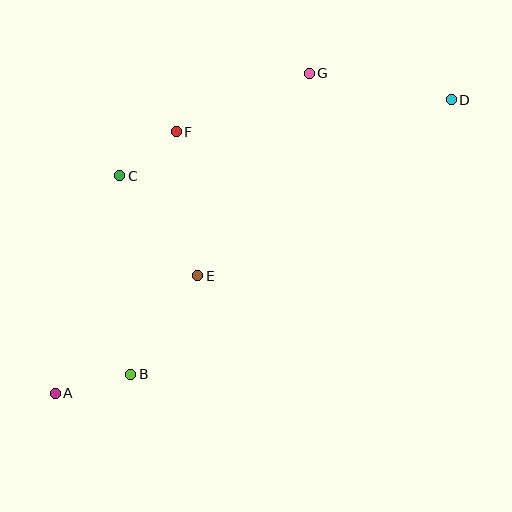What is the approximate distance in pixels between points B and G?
The distance between B and G is approximately 350 pixels.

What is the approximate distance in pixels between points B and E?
The distance between B and E is approximately 119 pixels.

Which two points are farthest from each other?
Points A and D are farthest from each other.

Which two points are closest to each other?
Points C and F are closest to each other.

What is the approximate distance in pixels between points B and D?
The distance between B and D is approximately 422 pixels.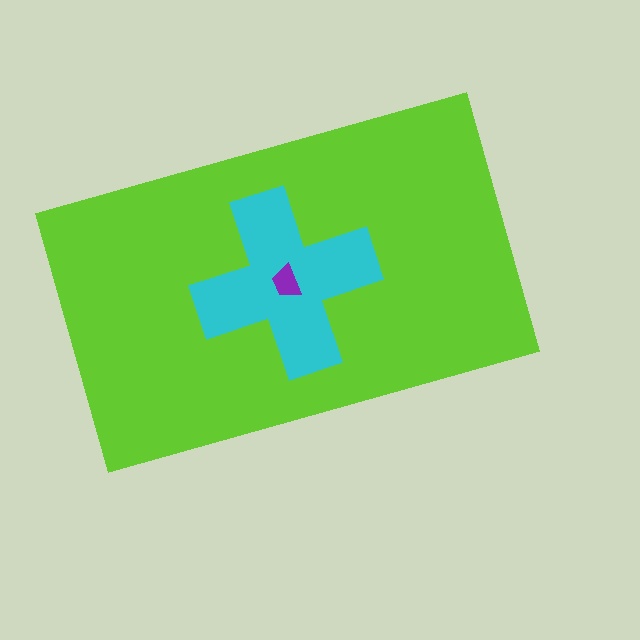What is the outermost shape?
The lime rectangle.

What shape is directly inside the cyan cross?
The purple trapezoid.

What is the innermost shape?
The purple trapezoid.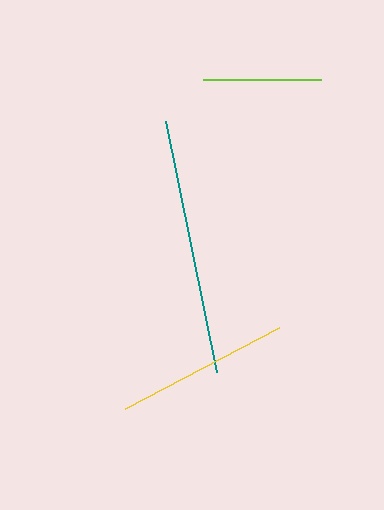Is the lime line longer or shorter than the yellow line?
The yellow line is longer than the lime line.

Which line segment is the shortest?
The lime line is the shortest at approximately 117 pixels.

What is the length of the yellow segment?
The yellow segment is approximately 174 pixels long.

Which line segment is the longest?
The teal line is the longest at approximately 256 pixels.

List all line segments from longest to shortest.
From longest to shortest: teal, yellow, lime.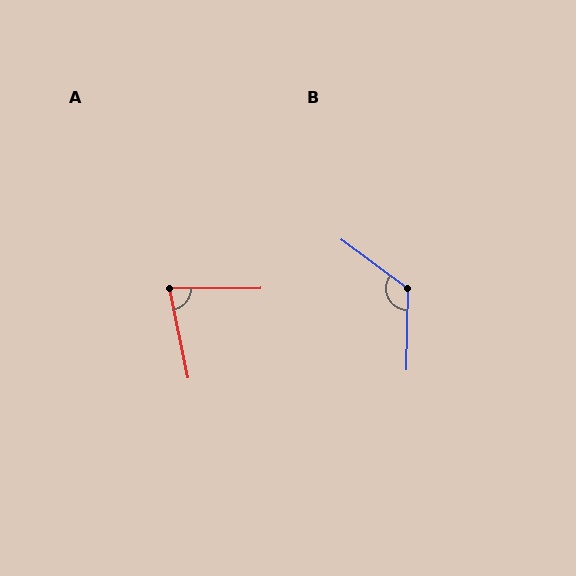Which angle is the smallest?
A, at approximately 79 degrees.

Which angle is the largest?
B, at approximately 126 degrees.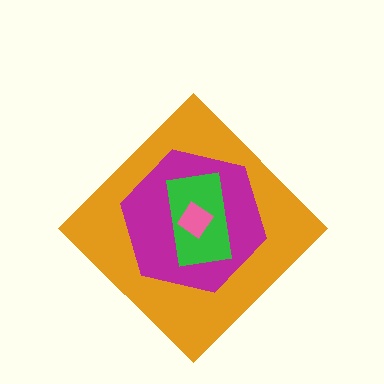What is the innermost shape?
The pink diamond.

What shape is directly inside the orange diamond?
The magenta hexagon.